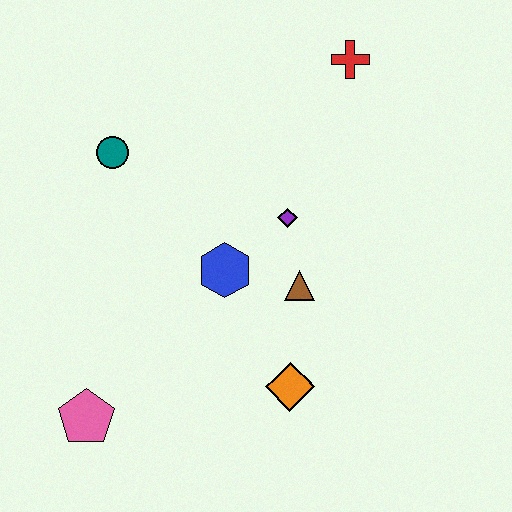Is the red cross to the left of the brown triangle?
No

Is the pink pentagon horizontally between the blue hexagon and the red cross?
No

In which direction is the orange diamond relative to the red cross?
The orange diamond is below the red cross.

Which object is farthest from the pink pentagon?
The red cross is farthest from the pink pentagon.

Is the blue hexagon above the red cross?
No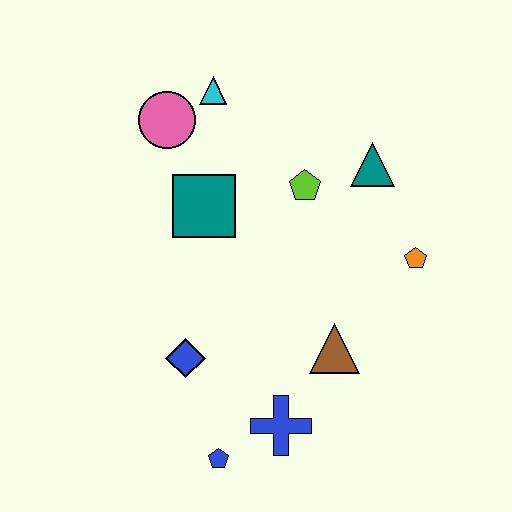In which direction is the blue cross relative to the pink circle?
The blue cross is below the pink circle.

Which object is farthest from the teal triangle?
The blue pentagon is farthest from the teal triangle.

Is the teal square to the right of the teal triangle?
No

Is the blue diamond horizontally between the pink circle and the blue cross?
Yes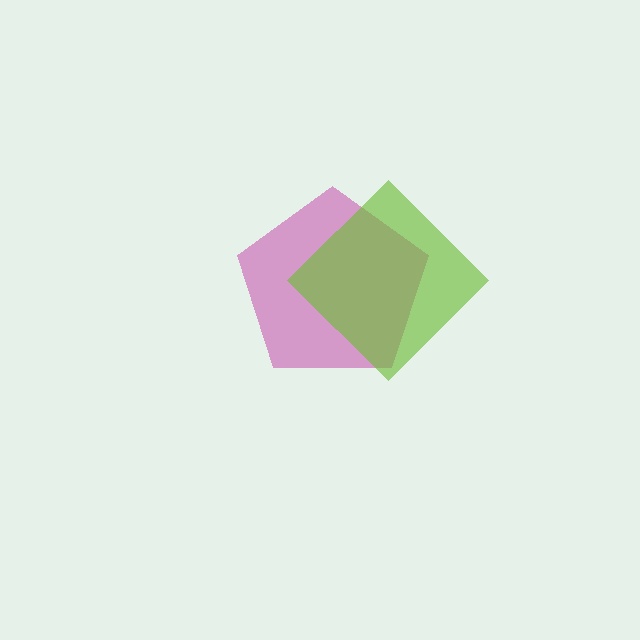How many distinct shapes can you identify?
There are 2 distinct shapes: a magenta pentagon, a lime diamond.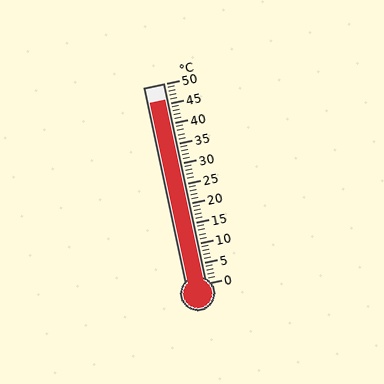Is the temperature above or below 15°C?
The temperature is above 15°C.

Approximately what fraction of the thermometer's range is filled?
The thermometer is filled to approximately 90% of its range.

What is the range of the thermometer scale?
The thermometer scale ranges from 0°C to 50°C.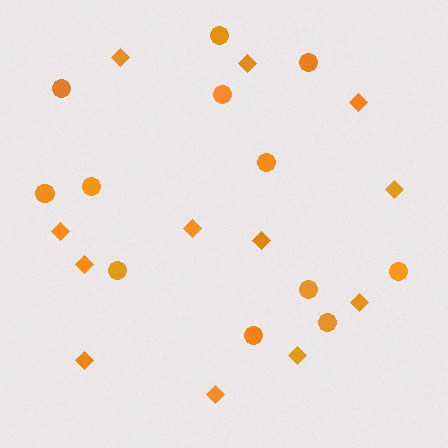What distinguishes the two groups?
There are 2 groups: one group of diamonds (12) and one group of circles (12).